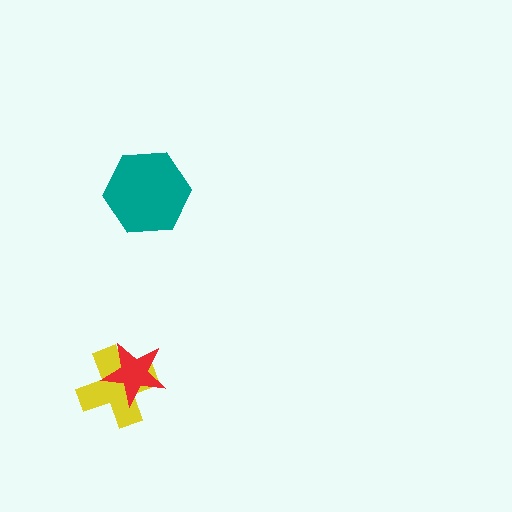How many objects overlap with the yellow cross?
1 object overlaps with the yellow cross.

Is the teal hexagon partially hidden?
No, no other shape covers it.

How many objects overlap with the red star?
1 object overlaps with the red star.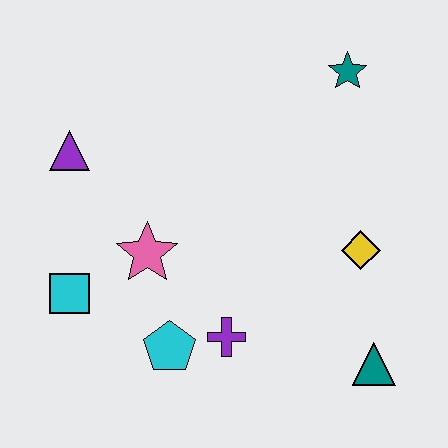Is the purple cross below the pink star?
Yes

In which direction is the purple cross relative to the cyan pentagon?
The purple cross is to the right of the cyan pentagon.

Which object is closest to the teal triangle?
The yellow diamond is closest to the teal triangle.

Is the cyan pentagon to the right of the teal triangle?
No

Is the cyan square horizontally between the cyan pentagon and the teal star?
No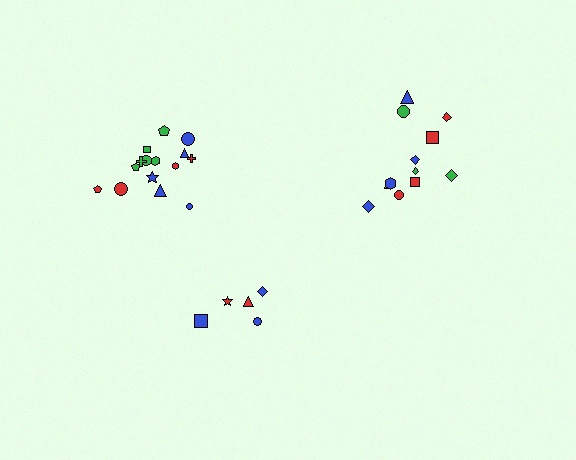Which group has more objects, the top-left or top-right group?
The top-left group.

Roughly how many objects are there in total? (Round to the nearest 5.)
Roughly 30 objects in total.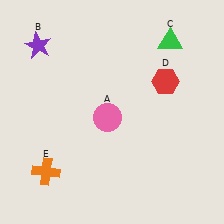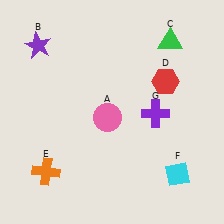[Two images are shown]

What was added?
A cyan diamond (F), a purple cross (G) were added in Image 2.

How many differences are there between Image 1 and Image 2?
There are 2 differences between the two images.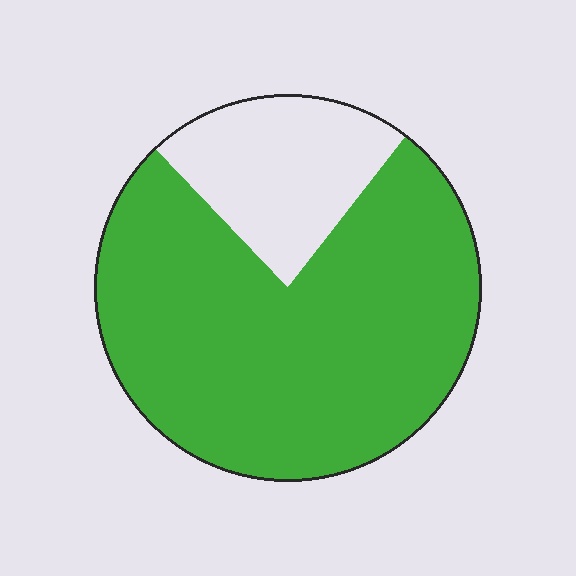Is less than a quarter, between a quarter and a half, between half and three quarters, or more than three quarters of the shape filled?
More than three quarters.